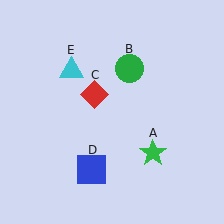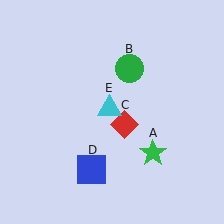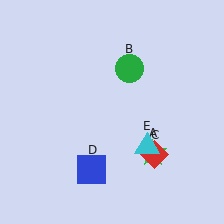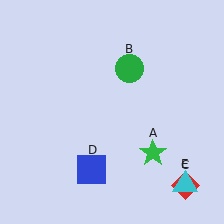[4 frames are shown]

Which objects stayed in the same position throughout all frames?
Green star (object A) and green circle (object B) and blue square (object D) remained stationary.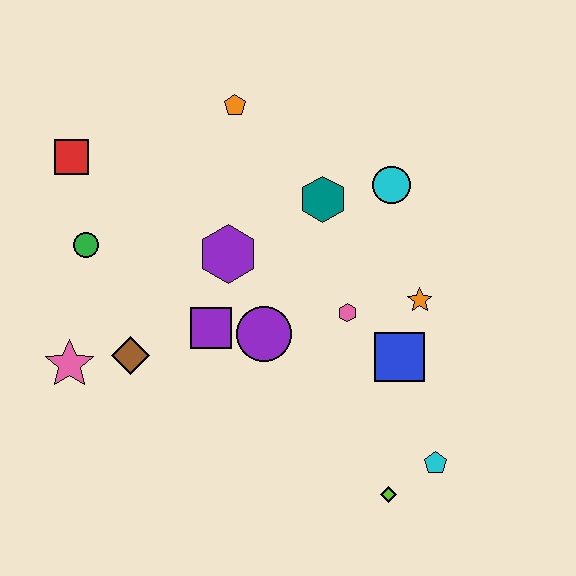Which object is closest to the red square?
The green circle is closest to the red square.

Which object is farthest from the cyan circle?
The pink star is farthest from the cyan circle.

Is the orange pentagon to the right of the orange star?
No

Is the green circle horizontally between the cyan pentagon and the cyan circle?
No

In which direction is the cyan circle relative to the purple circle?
The cyan circle is above the purple circle.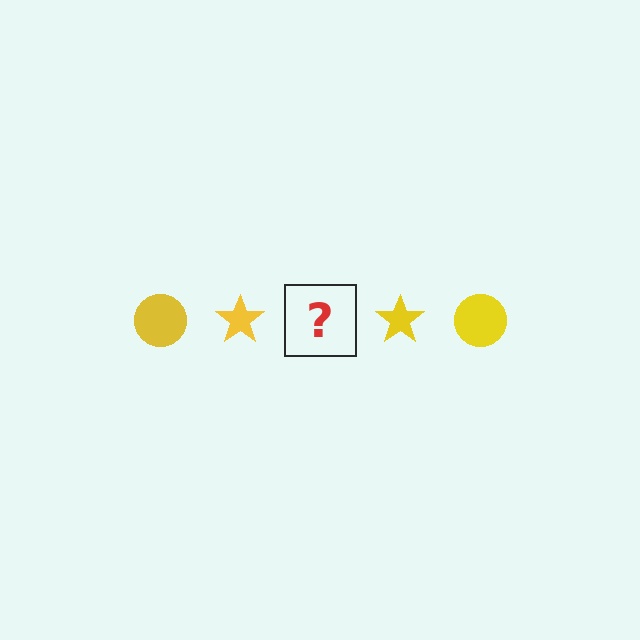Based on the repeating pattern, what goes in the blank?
The blank should be a yellow circle.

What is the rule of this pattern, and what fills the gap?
The rule is that the pattern cycles through circle, star shapes in yellow. The gap should be filled with a yellow circle.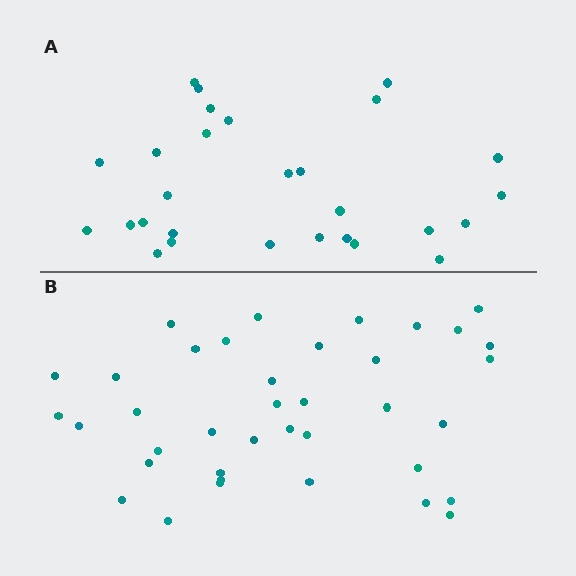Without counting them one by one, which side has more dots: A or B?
Region B (the bottom region) has more dots.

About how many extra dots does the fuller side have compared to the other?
Region B has roughly 10 or so more dots than region A.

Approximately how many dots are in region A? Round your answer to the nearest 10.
About 30 dots. (The exact count is 28, which rounds to 30.)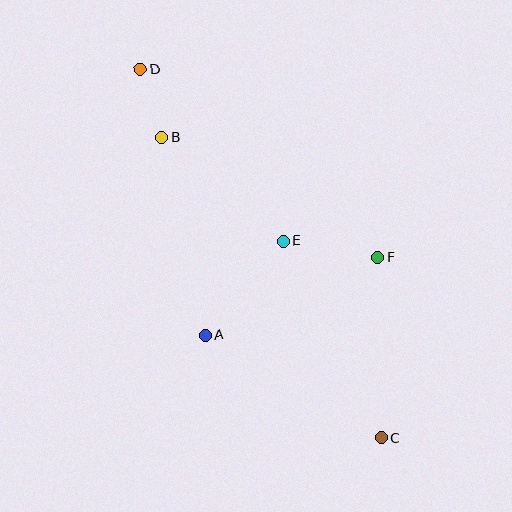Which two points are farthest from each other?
Points C and D are farthest from each other.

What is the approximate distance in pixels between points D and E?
The distance between D and E is approximately 224 pixels.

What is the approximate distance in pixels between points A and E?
The distance between A and E is approximately 122 pixels.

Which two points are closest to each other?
Points B and D are closest to each other.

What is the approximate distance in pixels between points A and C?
The distance between A and C is approximately 205 pixels.